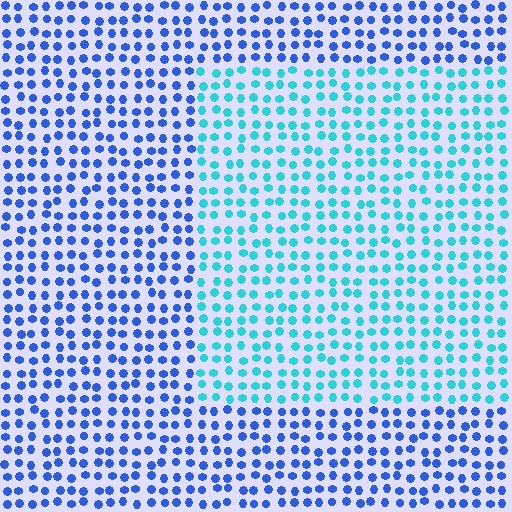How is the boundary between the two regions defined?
The boundary is defined purely by a slight shift in hue (about 42 degrees). Spacing, size, and orientation are identical on both sides.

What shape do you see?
I see a rectangle.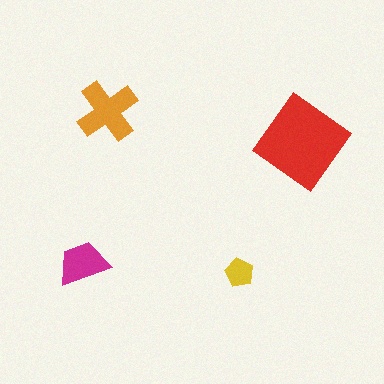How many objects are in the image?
There are 4 objects in the image.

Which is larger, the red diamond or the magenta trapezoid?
The red diamond.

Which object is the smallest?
The yellow pentagon.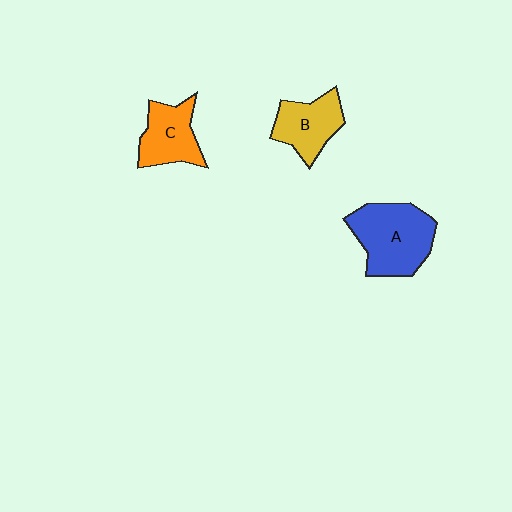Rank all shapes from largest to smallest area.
From largest to smallest: A (blue), C (orange), B (yellow).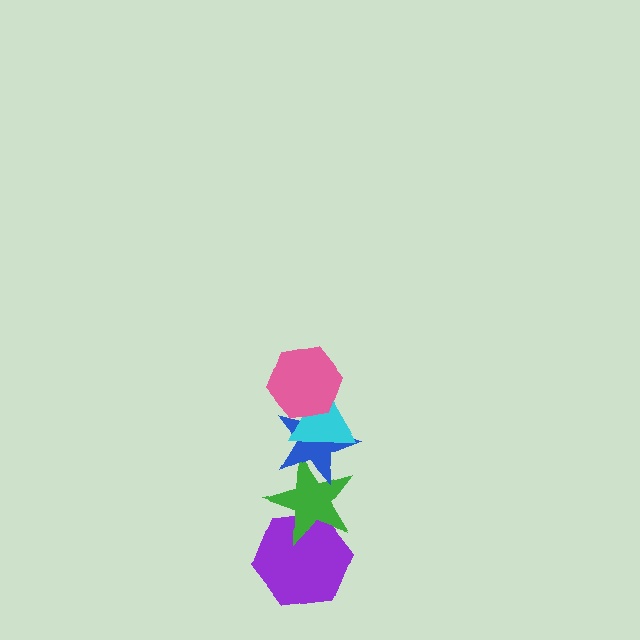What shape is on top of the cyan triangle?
The pink hexagon is on top of the cyan triangle.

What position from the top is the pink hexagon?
The pink hexagon is 1st from the top.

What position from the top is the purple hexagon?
The purple hexagon is 5th from the top.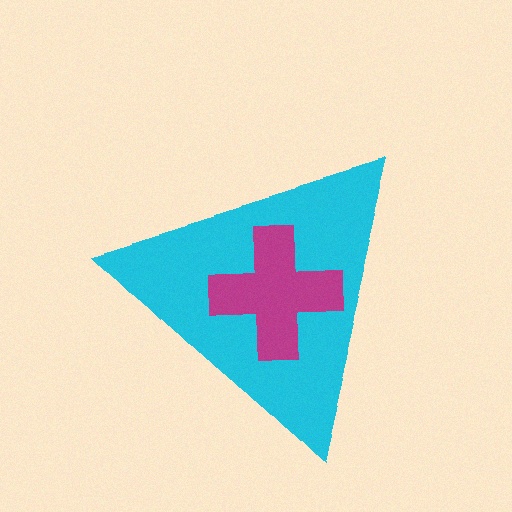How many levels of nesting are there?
2.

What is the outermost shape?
The cyan triangle.